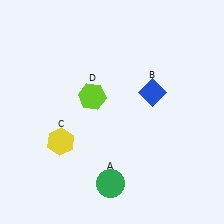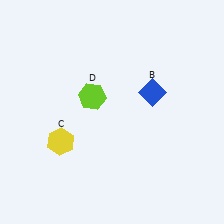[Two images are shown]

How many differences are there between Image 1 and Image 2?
There is 1 difference between the two images.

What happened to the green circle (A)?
The green circle (A) was removed in Image 2. It was in the bottom-left area of Image 1.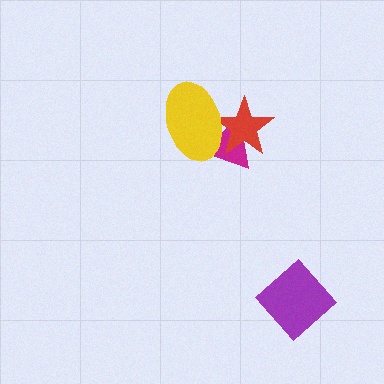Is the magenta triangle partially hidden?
Yes, it is partially covered by another shape.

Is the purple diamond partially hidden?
No, no other shape covers it.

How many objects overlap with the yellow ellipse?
2 objects overlap with the yellow ellipse.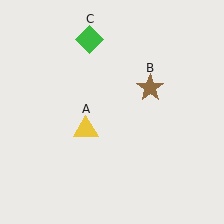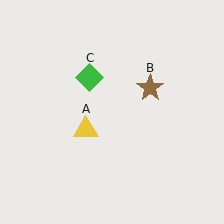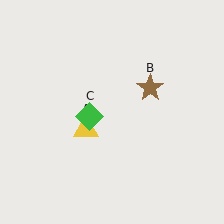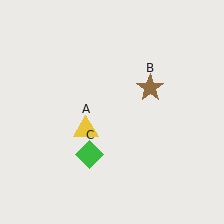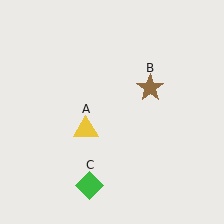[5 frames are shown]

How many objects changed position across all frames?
1 object changed position: green diamond (object C).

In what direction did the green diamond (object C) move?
The green diamond (object C) moved down.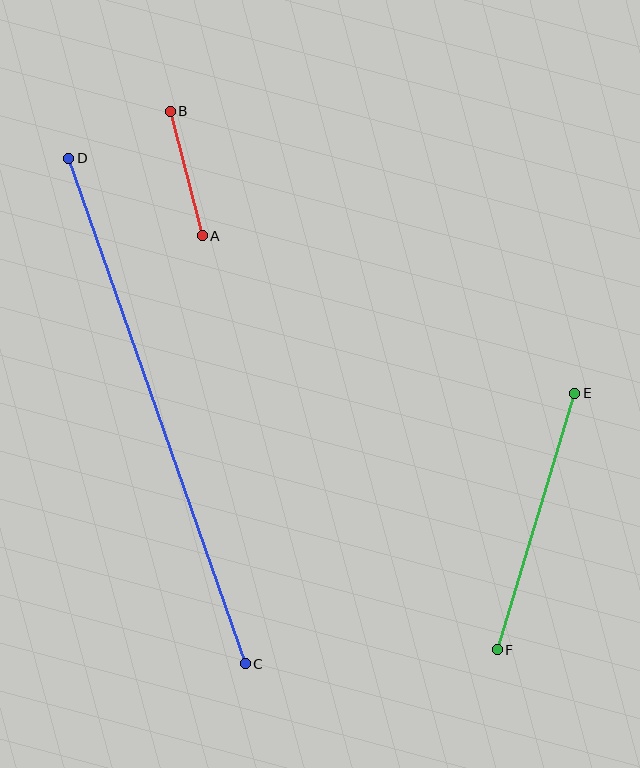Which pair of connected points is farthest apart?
Points C and D are farthest apart.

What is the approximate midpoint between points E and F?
The midpoint is at approximately (536, 522) pixels.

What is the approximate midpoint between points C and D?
The midpoint is at approximately (157, 411) pixels.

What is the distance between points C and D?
The distance is approximately 536 pixels.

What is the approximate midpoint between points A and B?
The midpoint is at approximately (186, 174) pixels.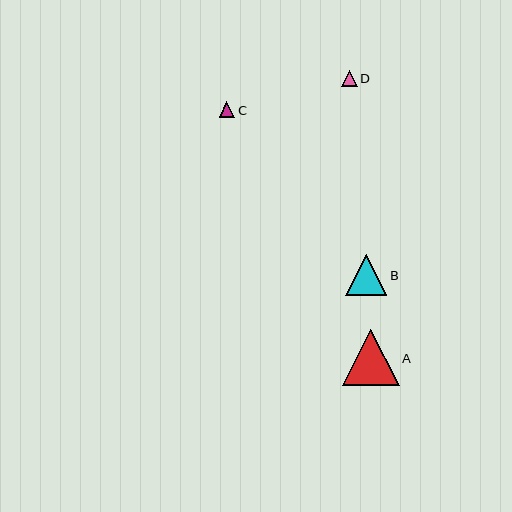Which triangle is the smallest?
Triangle C is the smallest with a size of approximately 16 pixels.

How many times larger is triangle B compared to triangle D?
Triangle B is approximately 2.6 times the size of triangle D.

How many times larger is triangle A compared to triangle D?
Triangle A is approximately 3.6 times the size of triangle D.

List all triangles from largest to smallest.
From largest to smallest: A, B, D, C.